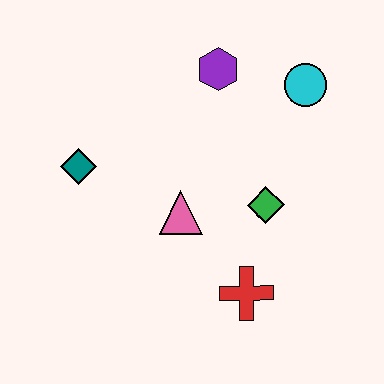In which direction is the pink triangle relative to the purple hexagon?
The pink triangle is below the purple hexagon.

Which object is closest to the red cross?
The green diamond is closest to the red cross.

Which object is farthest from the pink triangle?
The cyan circle is farthest from the pink triangle.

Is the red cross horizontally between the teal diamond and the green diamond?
Yes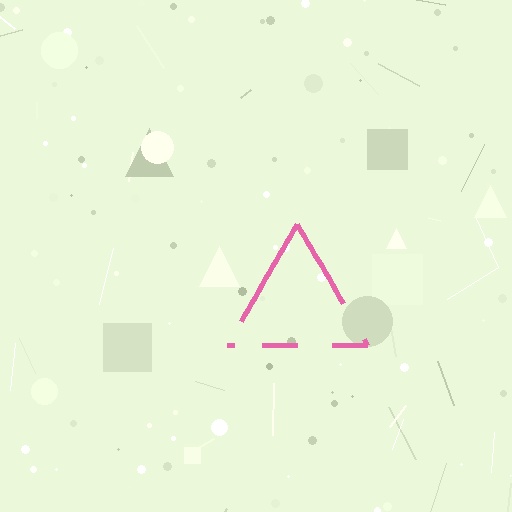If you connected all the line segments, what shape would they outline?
They would outline a triangle.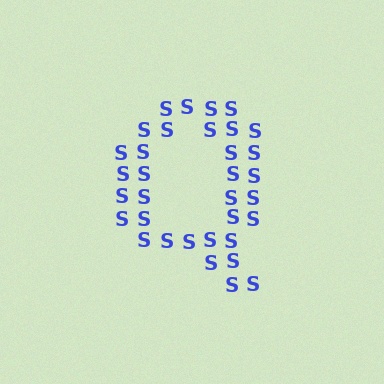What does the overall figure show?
The overall figure shows the letter Q.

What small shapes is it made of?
It is made of small letter S's.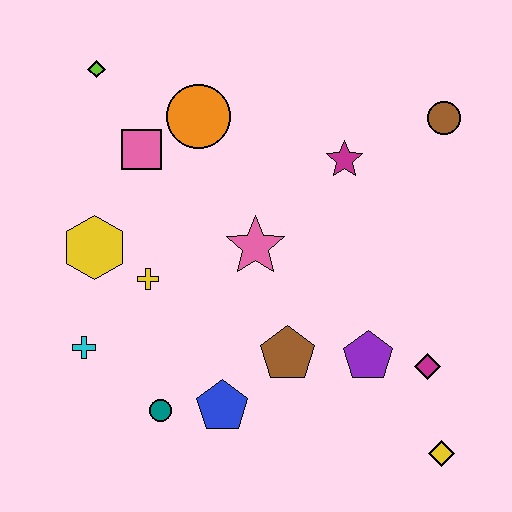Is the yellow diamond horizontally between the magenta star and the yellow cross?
No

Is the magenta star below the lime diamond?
Yes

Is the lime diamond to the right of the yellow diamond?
No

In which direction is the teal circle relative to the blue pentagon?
The teal circle is to the left of the blue pentagon.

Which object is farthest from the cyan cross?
The brown circle is farthest from the cyan cross.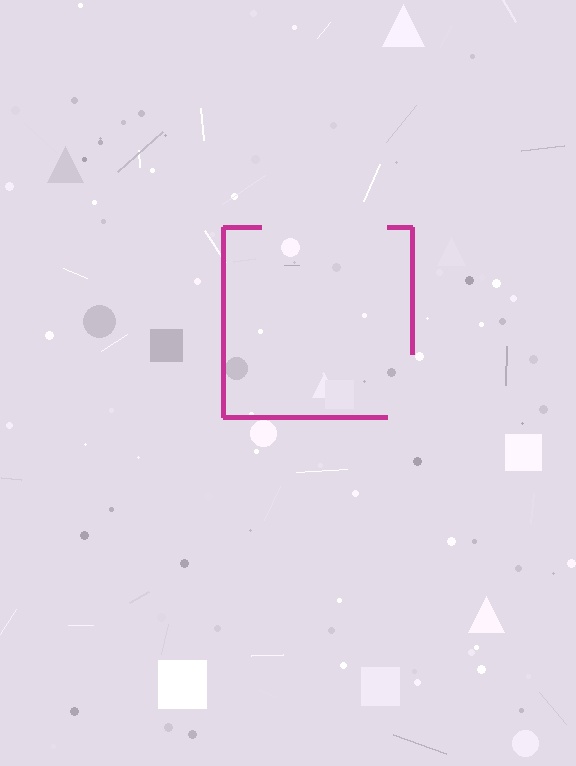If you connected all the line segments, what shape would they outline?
They would outline a square.